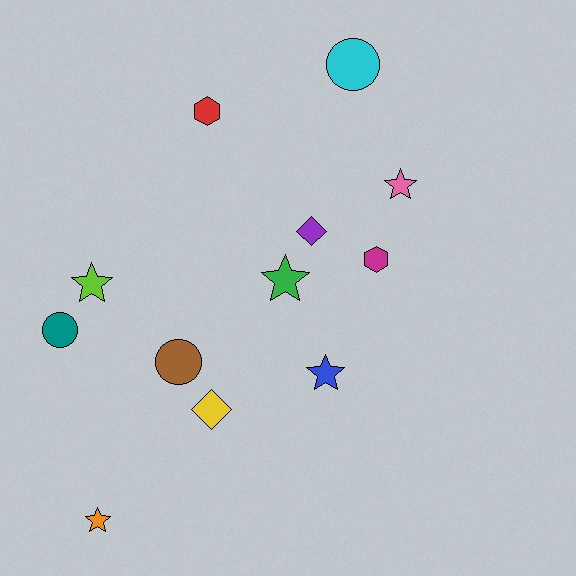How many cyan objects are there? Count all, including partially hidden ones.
There is 1 cyan object.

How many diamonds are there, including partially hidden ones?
There are 2 diamonds.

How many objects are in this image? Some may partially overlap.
There are 12 objects.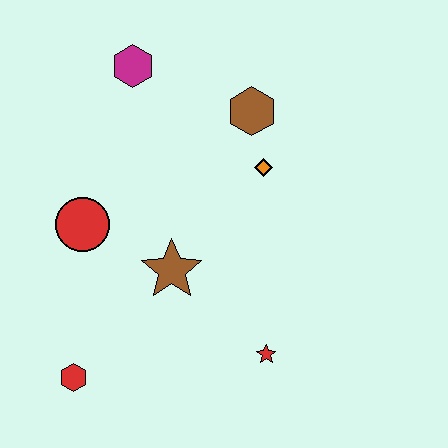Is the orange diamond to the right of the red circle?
Yes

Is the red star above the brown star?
No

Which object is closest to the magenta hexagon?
The brown hexagon is closest to the magenta hexagon.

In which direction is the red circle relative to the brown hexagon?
The red circle is to the left of the brown hexagon.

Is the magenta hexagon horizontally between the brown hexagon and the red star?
No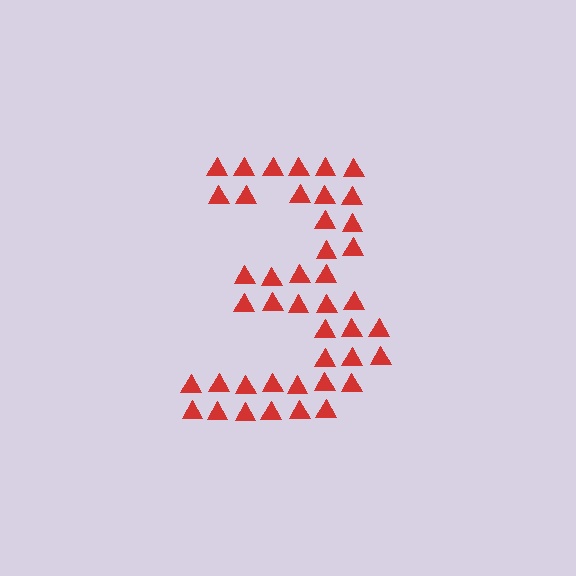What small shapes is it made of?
It is made of small triangles.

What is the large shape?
The large shape is the digit 3.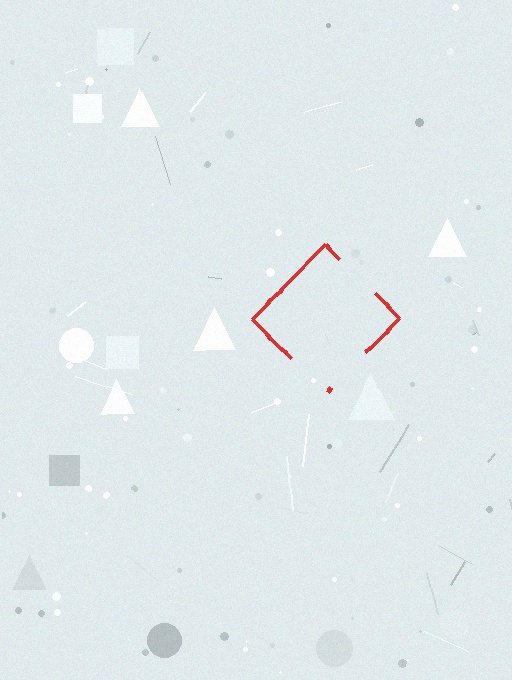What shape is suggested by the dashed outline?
The dashed outline suggests a diamond.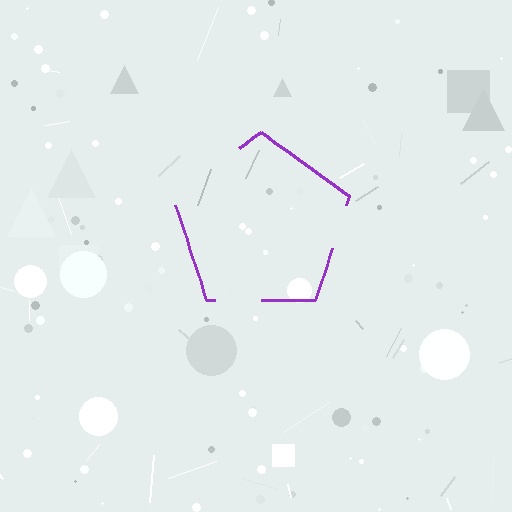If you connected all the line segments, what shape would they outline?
They would outline a pentagon.